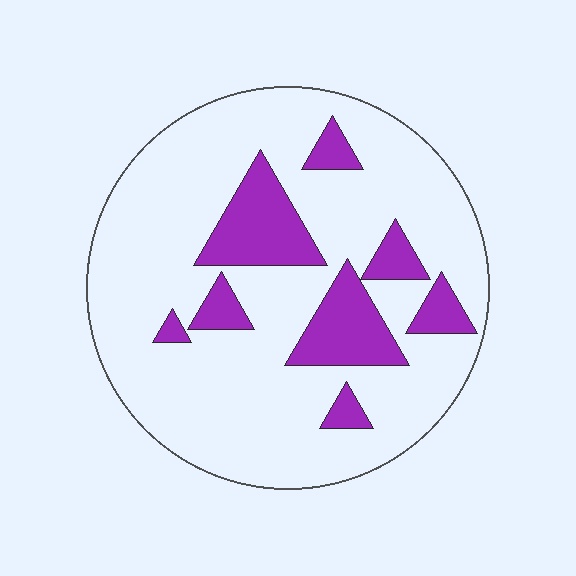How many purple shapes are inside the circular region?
8.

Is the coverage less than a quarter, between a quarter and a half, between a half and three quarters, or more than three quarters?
Less than a quarter.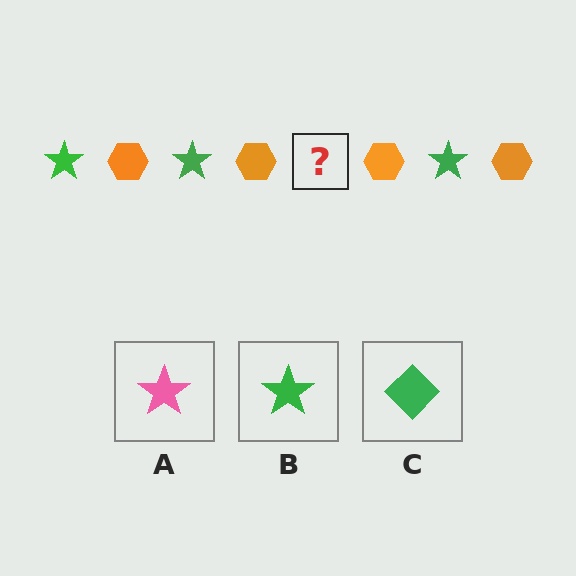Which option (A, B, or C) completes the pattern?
B.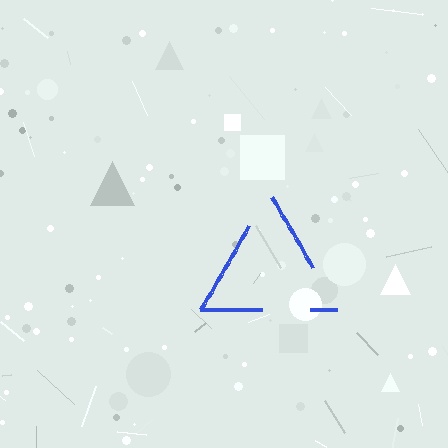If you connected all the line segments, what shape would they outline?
They would outline a triangle.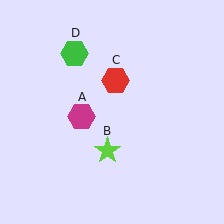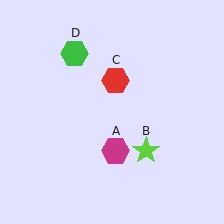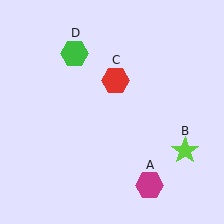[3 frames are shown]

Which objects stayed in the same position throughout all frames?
Red hexagon (object C) and green hexagon (object D) remained stationary.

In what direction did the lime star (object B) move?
The lime star (object B) moved right.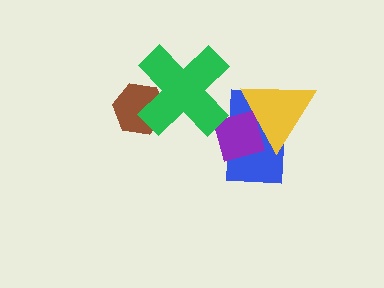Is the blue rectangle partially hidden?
Yes, it is partially covered by another shape.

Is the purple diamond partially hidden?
Yes, it is partially covered by another shape.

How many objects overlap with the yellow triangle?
2 objects overlap with the yellow triangle.